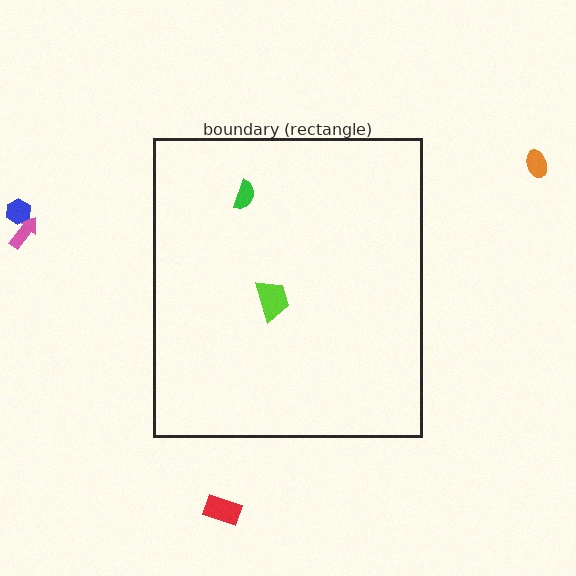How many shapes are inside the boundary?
2 inside, 4 outside.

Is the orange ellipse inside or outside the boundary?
Outside.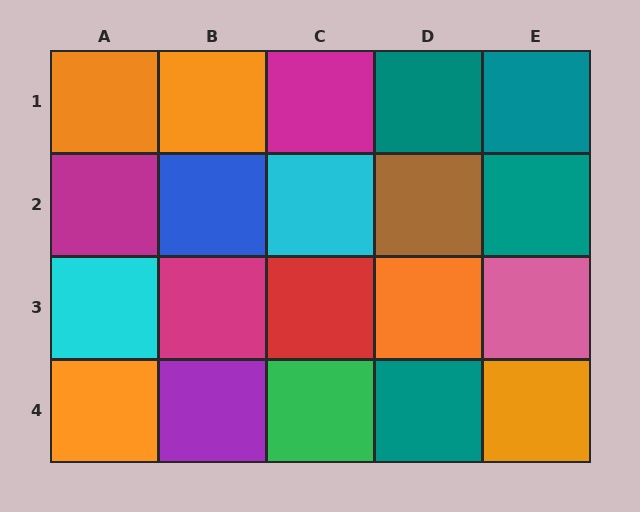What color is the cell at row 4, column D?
Teal.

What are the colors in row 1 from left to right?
Orange, orange, magenta, teal, teal.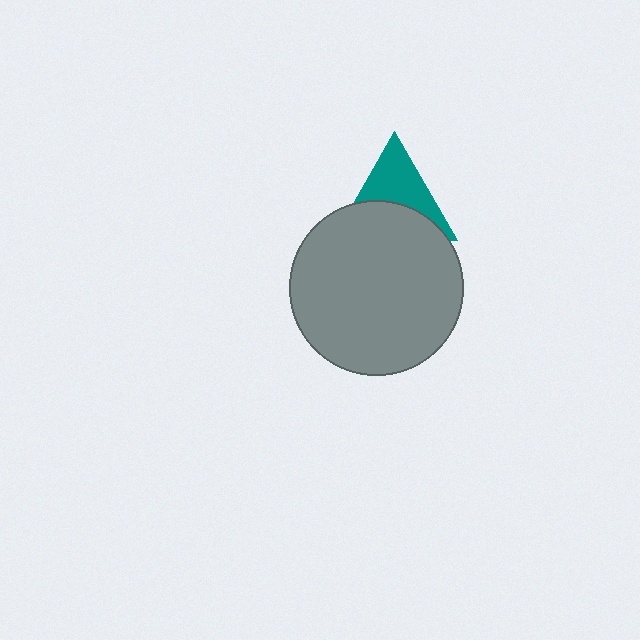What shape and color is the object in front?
The object in front is a gray circle.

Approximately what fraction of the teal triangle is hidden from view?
Roughly 50% of the teal triangle is hidden behind the gray circle.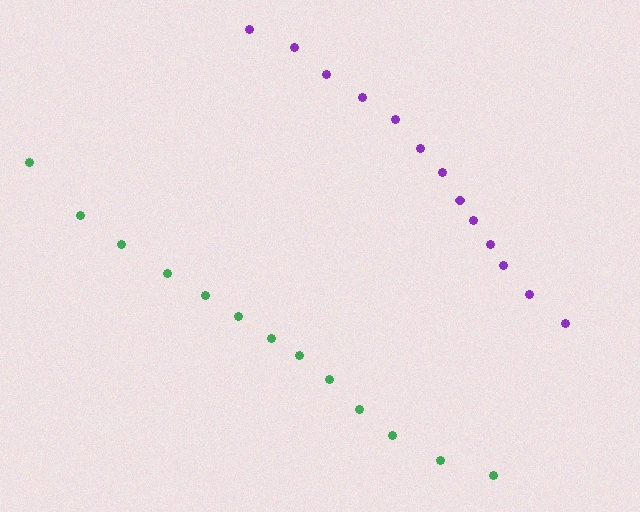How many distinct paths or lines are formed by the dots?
There are 2 distinct paths.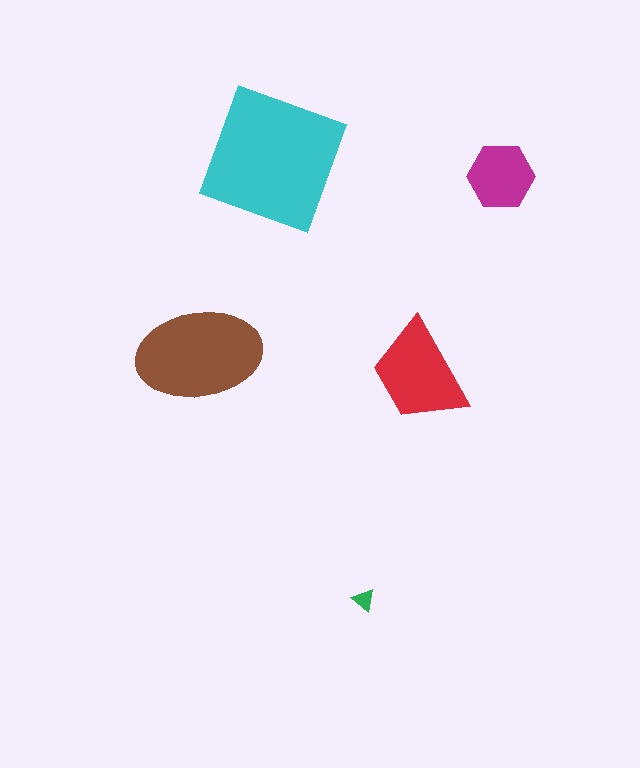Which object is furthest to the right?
The magenta hexagon is rightmost.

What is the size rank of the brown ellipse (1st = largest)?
2nd.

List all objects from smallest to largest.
The green triangle, the magenta hexagon, the red trapezoid, the brown ellipse, the cyan square.